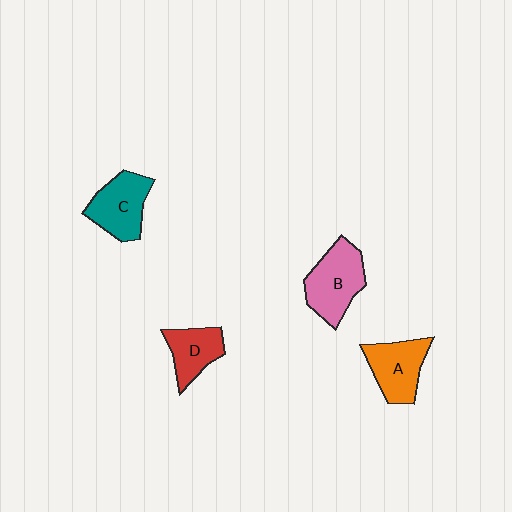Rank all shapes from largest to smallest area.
From largest to smallest: B (pink), C (teal), A (orange), D (red).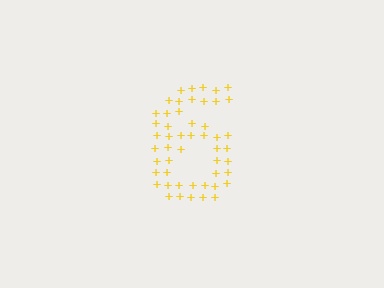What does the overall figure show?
The overall figure shows the digit 6.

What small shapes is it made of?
It is made of small plus signs.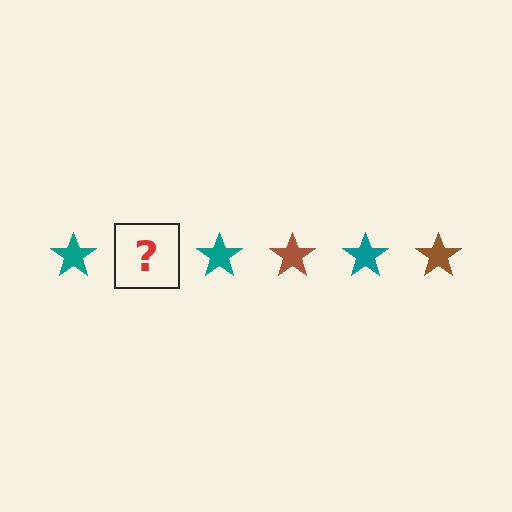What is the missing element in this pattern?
The missing element is a brown star.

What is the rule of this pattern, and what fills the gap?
The rule is that the pattern cycles through teal, brown stars. The gap should be filled with a brown star.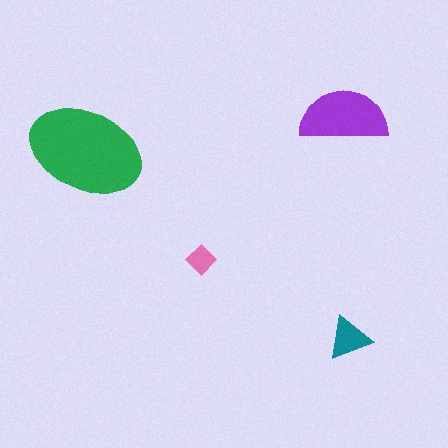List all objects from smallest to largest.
The pink diamond, the teal triangle, the purple semicircle, the green ellipse.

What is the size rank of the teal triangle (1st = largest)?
3rd.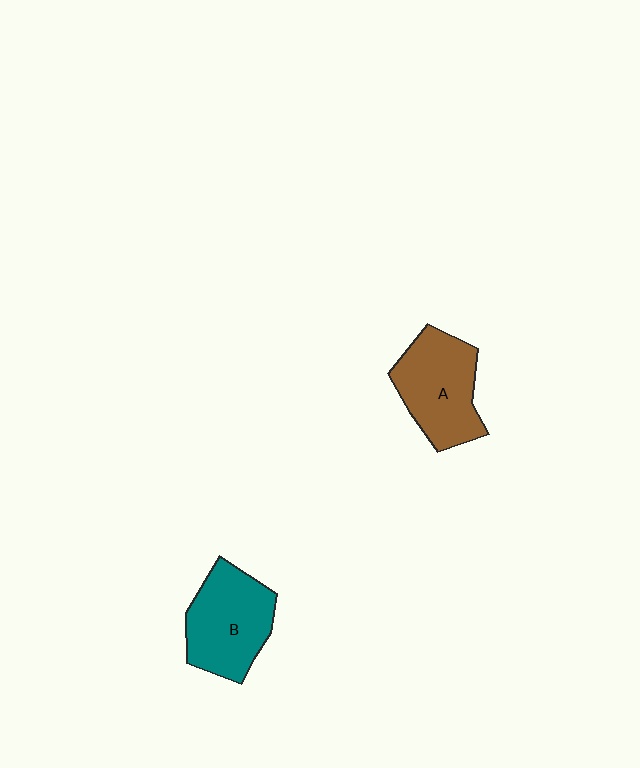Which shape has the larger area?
Shape B (teal).